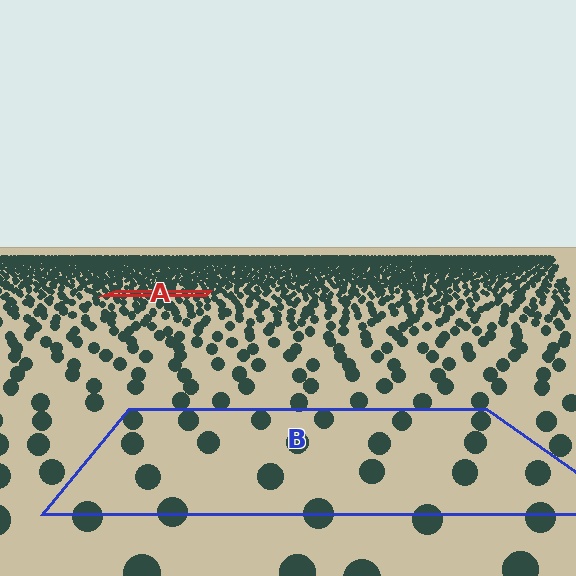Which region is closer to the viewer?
Region B is closer. The texture elements there are larger and more spread out.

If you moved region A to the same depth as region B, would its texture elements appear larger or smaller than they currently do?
They would appear larger. At a closer depth, the same texture elements are projected at a bigger on-screen size.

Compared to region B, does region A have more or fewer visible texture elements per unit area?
Region A has more texture elements per unit area — they are packed more densely because it is farther away.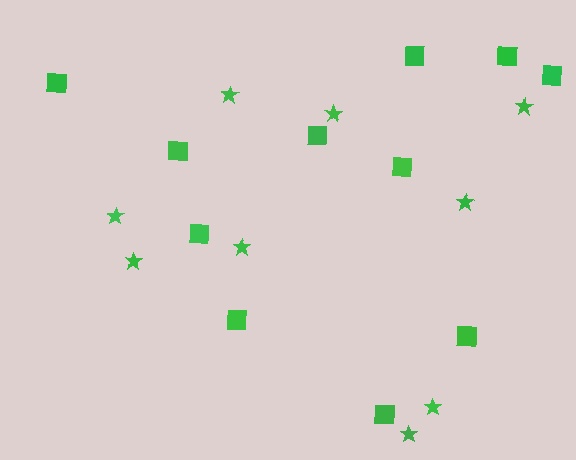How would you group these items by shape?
There are 2 groups: one group of squares (11) and one group of stars (9).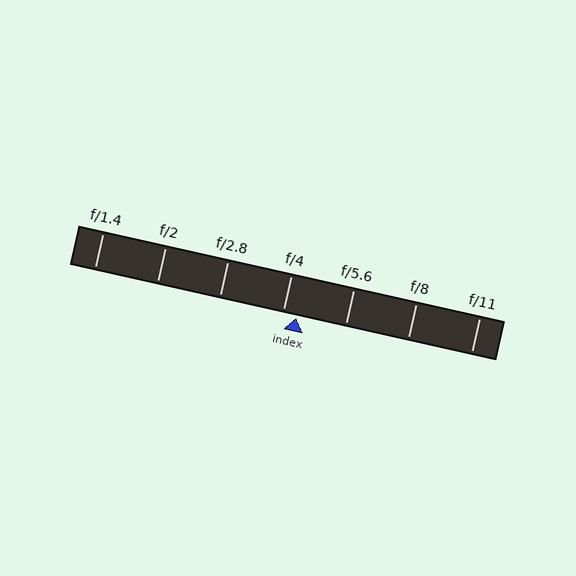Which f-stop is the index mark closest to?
The index mark is closest to f/4.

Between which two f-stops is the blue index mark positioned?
The index mark is between f/4 and f/5.6.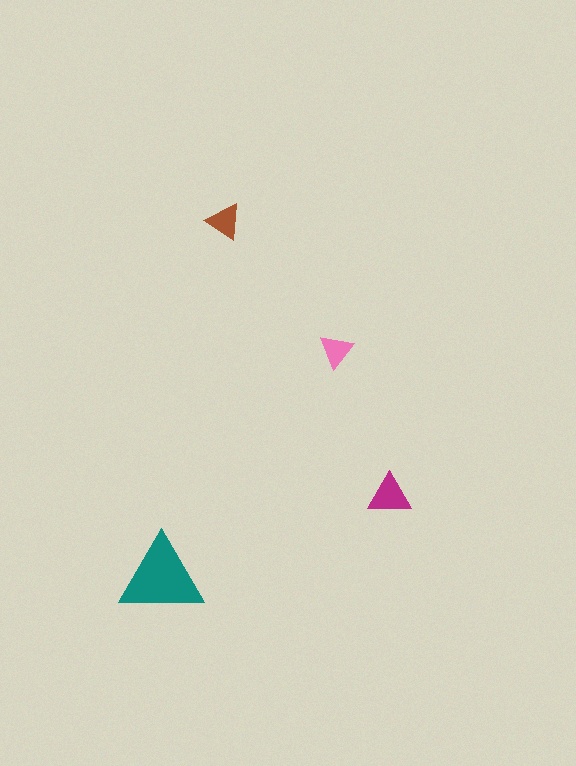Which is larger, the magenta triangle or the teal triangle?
The teal one.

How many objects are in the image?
There are 4 objects in the image.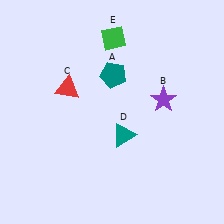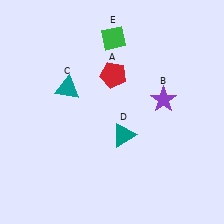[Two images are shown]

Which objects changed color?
A changed from teal to red. C changed from red to teal.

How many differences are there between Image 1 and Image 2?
There are 2 differences between the two images.